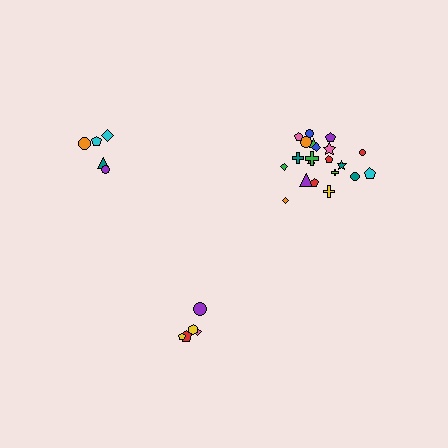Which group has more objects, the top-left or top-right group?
The top-right group.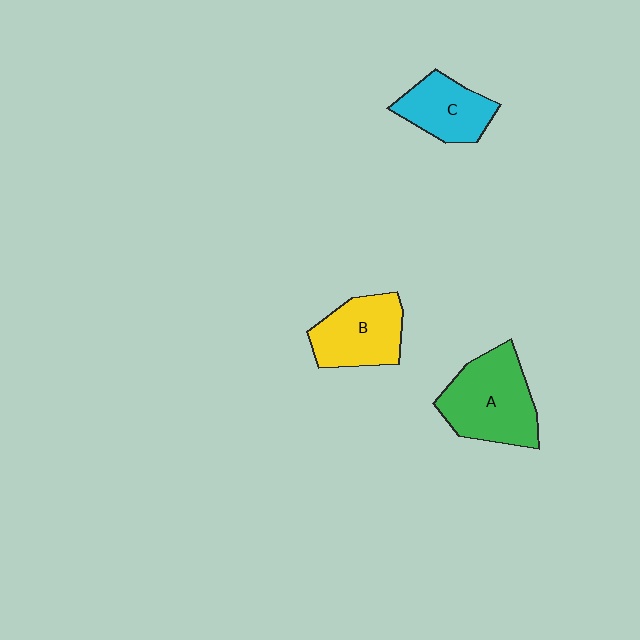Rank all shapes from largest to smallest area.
From largest to smallest: A (green), B (yellow), C (cyan).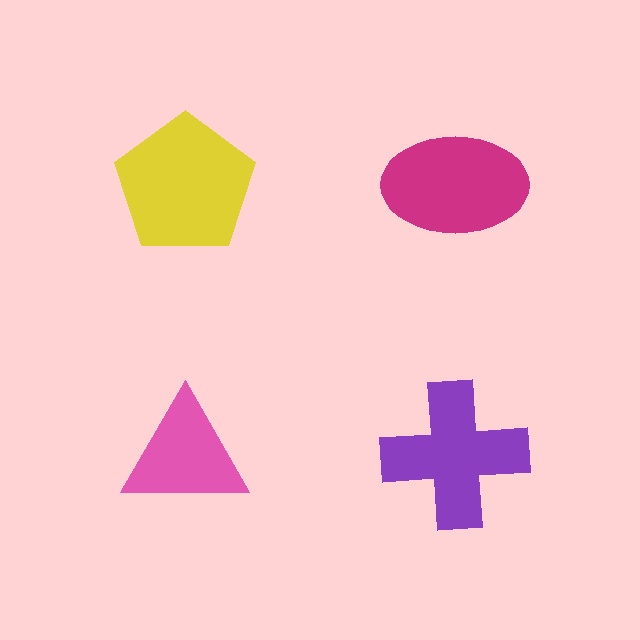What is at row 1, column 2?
A magenta ellipse.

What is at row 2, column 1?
A pink triangle.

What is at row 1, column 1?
A yellow pentagon.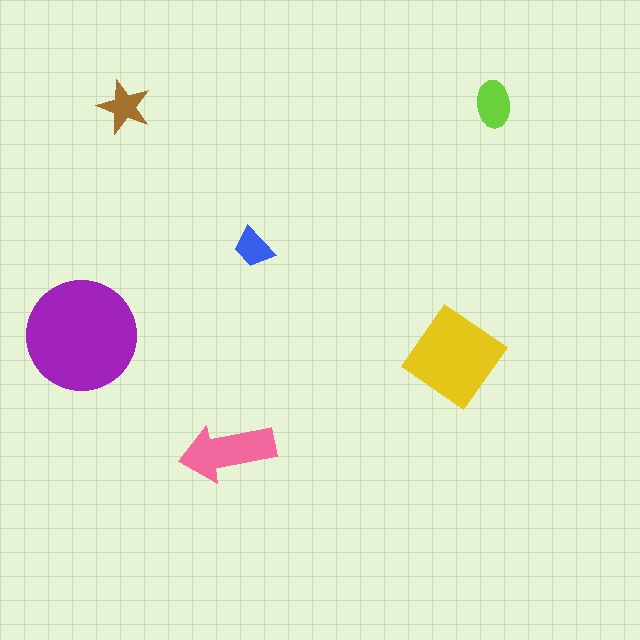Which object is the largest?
The purple circle.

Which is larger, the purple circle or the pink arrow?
The purple circle.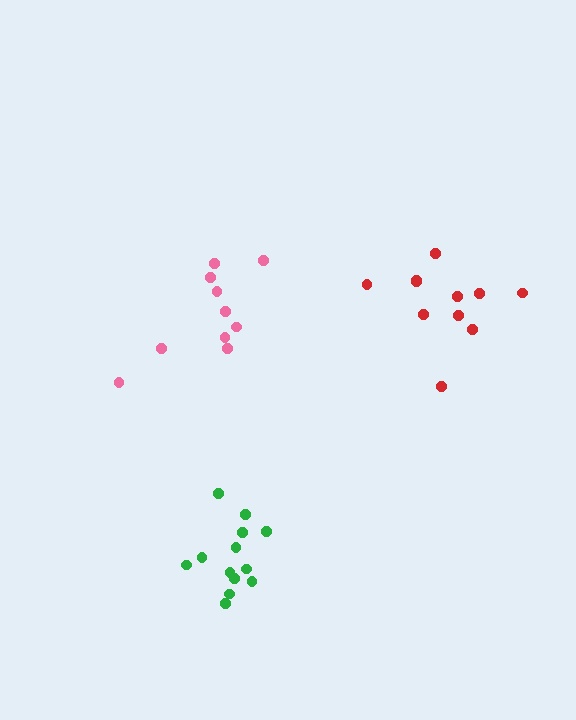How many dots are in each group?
Group 1: 10 dots, Group 2: 13 dots, Group 3: 11 dots (34 total).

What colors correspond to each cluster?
The clusters are colored: pink, green, red.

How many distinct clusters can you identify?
There are 3 distinct clusters.